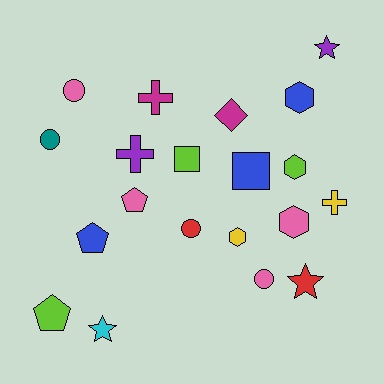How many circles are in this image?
There are 4 circles.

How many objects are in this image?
There are 20 objects.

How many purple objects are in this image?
There are 2 purple objects.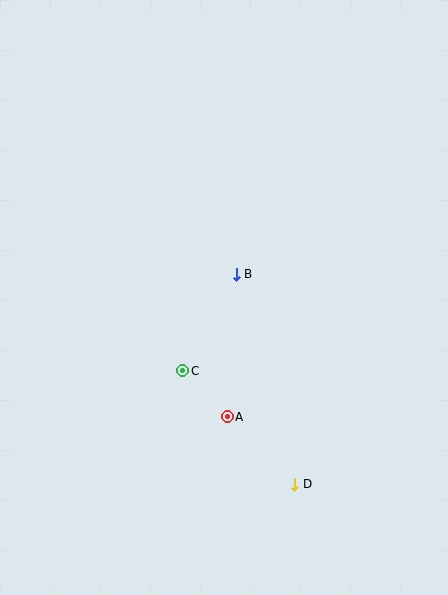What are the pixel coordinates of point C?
Point C is at (183, 371).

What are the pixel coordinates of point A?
Point A is at (227, 417).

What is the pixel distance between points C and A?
The distance between C and A is 64 pixels.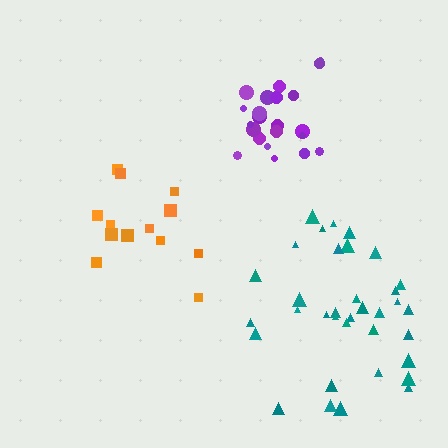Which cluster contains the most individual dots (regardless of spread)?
Teal (35).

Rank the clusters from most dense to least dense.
purple, teal, orange.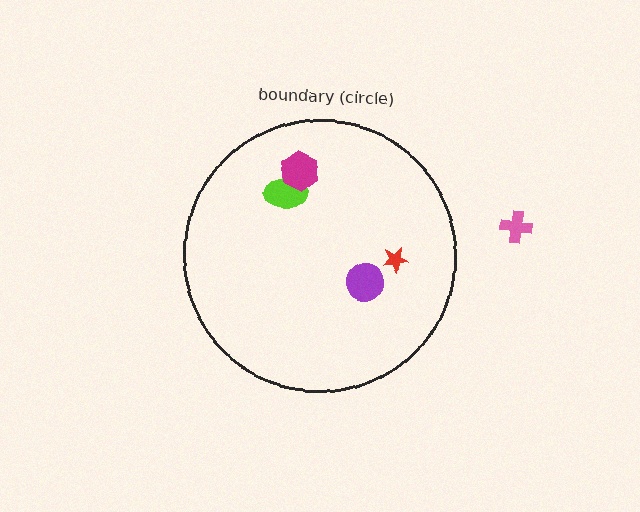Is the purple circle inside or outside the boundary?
Inside.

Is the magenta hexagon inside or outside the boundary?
Inside.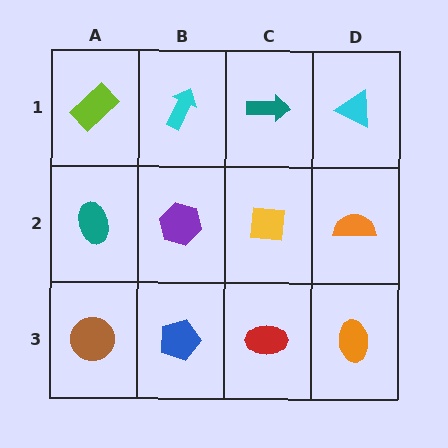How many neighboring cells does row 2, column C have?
4.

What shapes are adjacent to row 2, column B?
A cyan arrow (row 1, column B), a blue pentagon (row 3, column B), a teal ellipse (row 2, column A), a yellow square (row 2, column C).